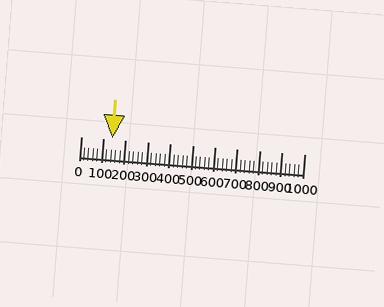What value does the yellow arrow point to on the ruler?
The yellow arrow points to approximately 140.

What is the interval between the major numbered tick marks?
The major tick marks are spaced 100 units apart.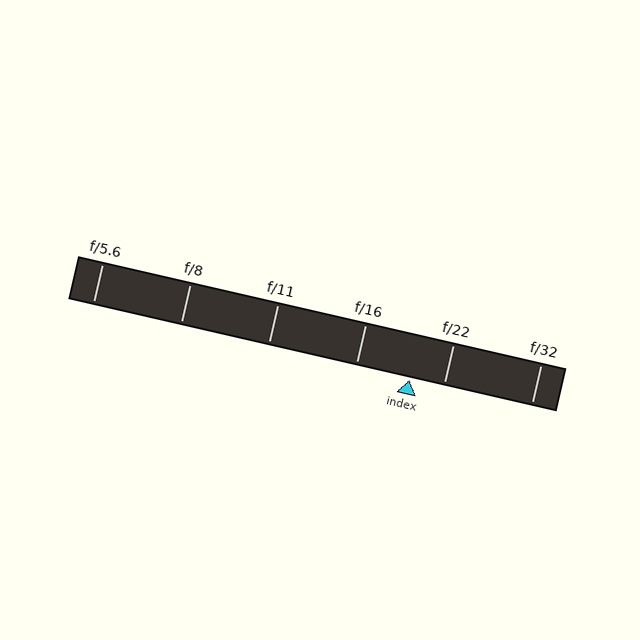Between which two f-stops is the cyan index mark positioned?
The index mark is between f/16 and f/22.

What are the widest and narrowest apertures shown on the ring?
The widest aperture shown is f/5.6 and the narrowest is f/32.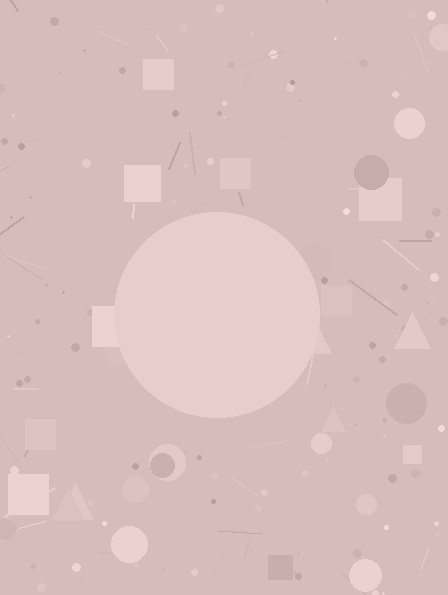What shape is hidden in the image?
A circle is hidden in the image.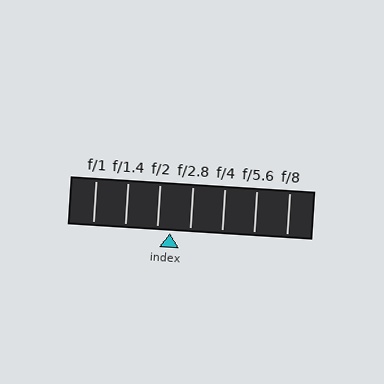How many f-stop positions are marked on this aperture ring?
There are 7 f-stop positions marked.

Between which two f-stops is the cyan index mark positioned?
The index mark is between f/2 and f/2.8.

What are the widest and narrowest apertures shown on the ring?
The widest aperture shown is f/1 and the narrowest is f/8.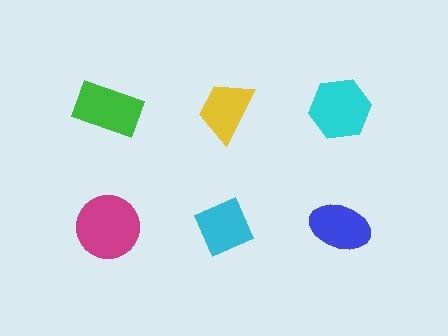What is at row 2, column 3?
A blue ellipse.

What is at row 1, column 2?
A yellow trapezoid.